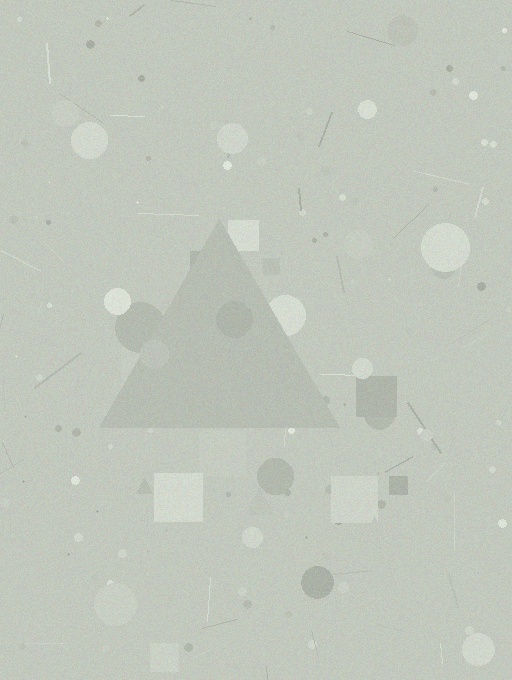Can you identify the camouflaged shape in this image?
The camouflaged shape is a triangle.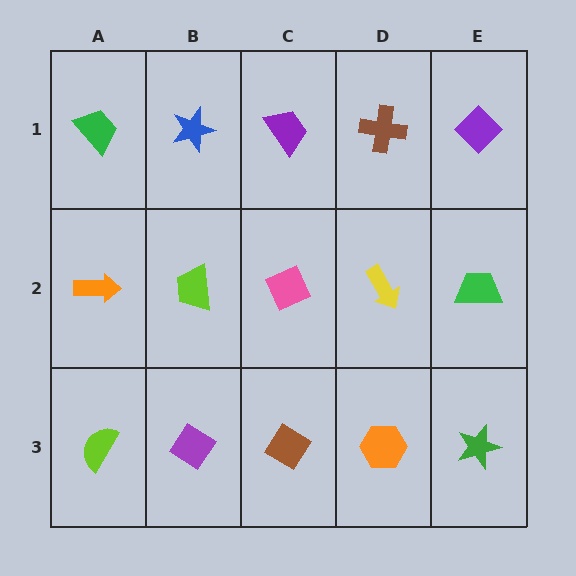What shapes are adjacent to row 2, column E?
A purple diamond (row 1, column E), a green star (row 3, column E), a yellow arrow (row 2, column D).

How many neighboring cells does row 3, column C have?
3.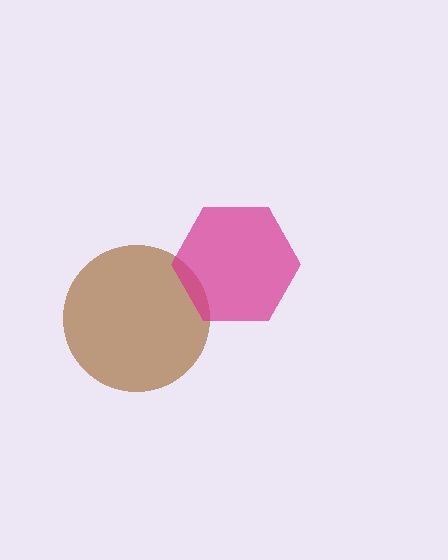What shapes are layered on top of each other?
The layered shapes are: a brown circle, a magenta hexagon.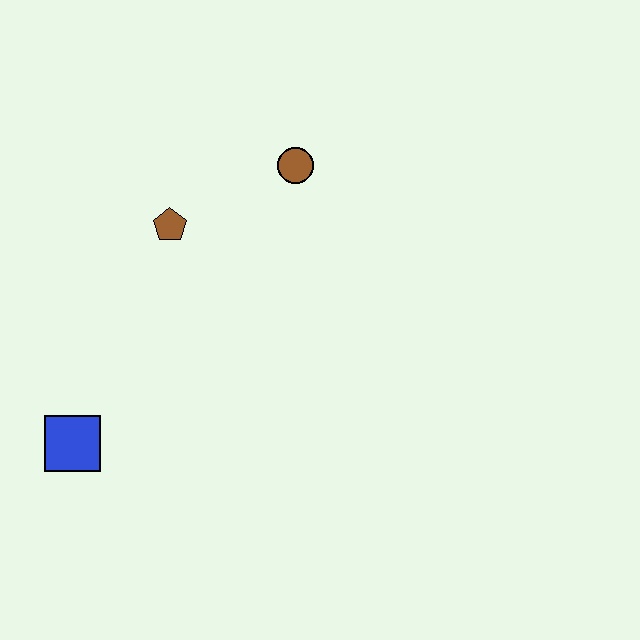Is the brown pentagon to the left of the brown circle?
Yes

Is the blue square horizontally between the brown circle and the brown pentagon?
No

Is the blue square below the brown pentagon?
Yes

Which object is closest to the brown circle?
The brown pentagon is closest to the brown circle.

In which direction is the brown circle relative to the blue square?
The brown circle is above the blue square.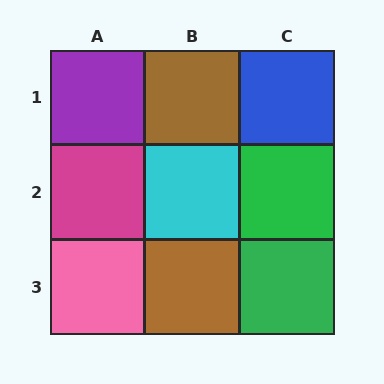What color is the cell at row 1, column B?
Brown.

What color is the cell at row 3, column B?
Brown.